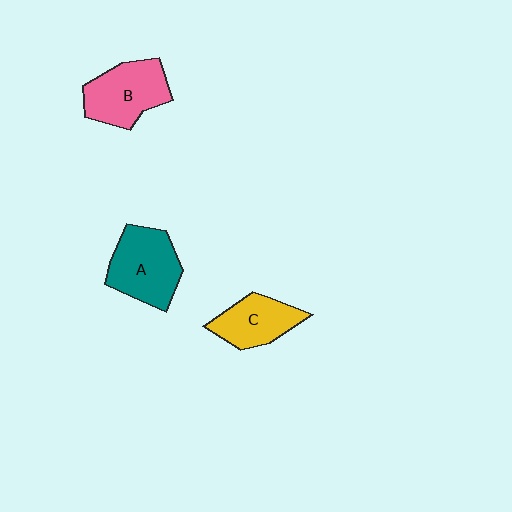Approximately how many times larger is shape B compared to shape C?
Approximately 1.2 times.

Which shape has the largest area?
Shape A (teal).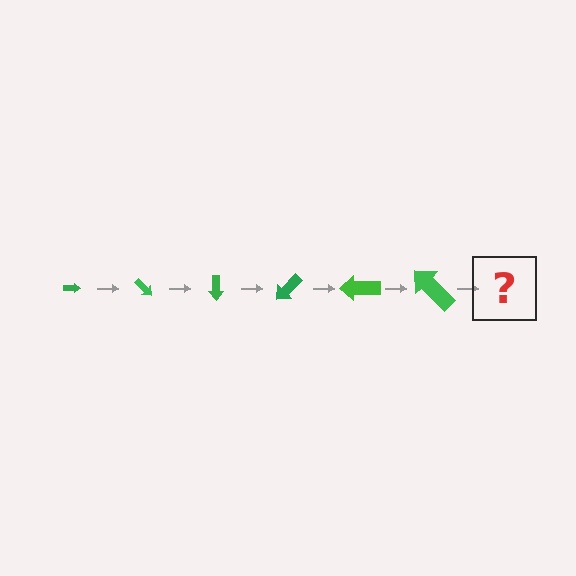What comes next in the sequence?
The next element should be an arrow, larger than the previous one and rotated 270 degrees from the start.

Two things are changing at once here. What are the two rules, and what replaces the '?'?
The two rules are that the arrow grows larger each step and it rotates 45 degrees each step. The '?' should be an arrow, larger than the previous one and rotated 270 degrees from the start.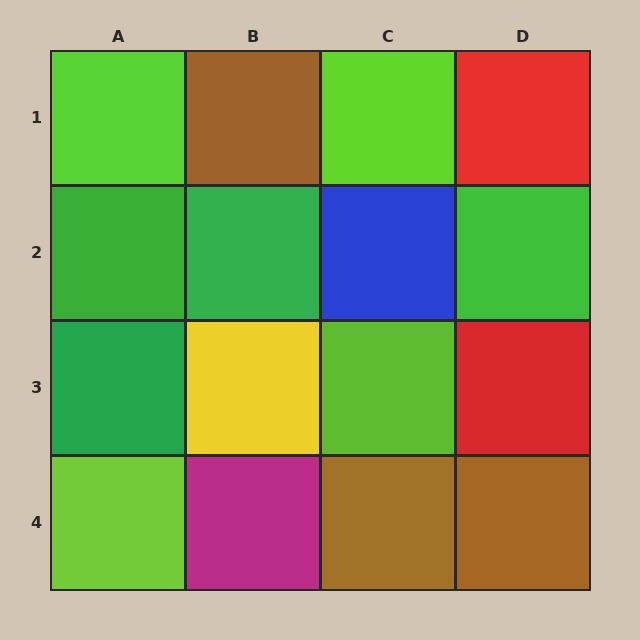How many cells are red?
2 cells are red.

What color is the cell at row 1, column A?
Lime.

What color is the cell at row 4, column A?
Lime.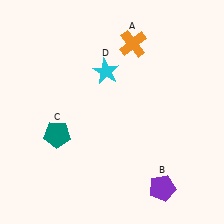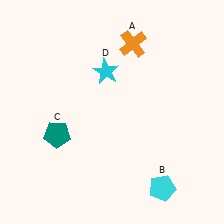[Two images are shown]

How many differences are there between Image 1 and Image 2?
There is 1 difference between the two images.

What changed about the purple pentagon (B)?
In Image 1, B is purple. In Image 2, it changed to cyan.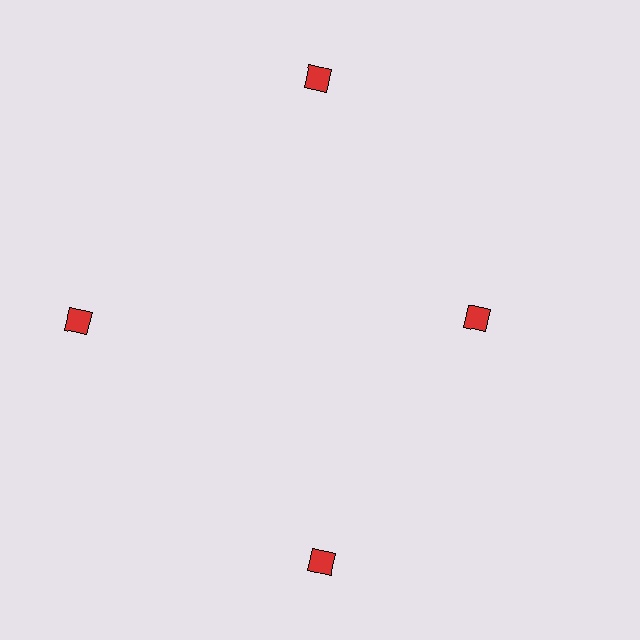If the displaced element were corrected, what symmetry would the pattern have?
It would have 4-fold rotational symmetry — the pattern would map onto itself every 90 degrees.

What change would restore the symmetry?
The symmetry would be restored by moving it outward, back onto the ring so that all 4 diamonds sit at equal angles and equal distance from the center.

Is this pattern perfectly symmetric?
No. The 4 red diamonds are arranged in a ring, but one element near the 3 o'clock position is pulled inward toward the center, breaking the 4-fold rotational symmetry.